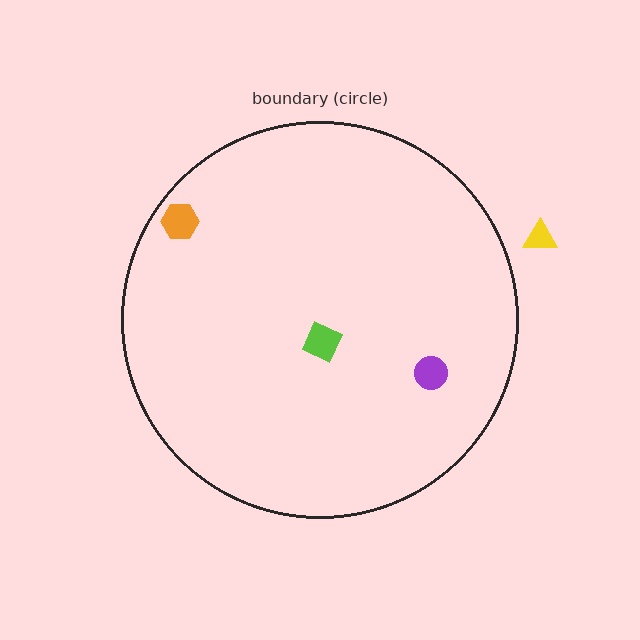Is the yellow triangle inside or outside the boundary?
Outside.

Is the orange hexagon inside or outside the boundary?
Inside.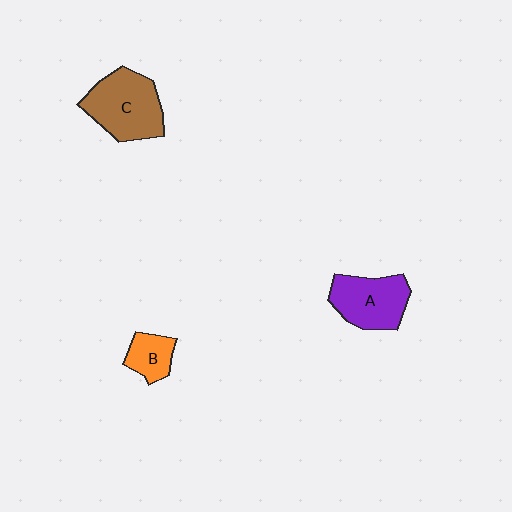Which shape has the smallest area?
Shape B (orange).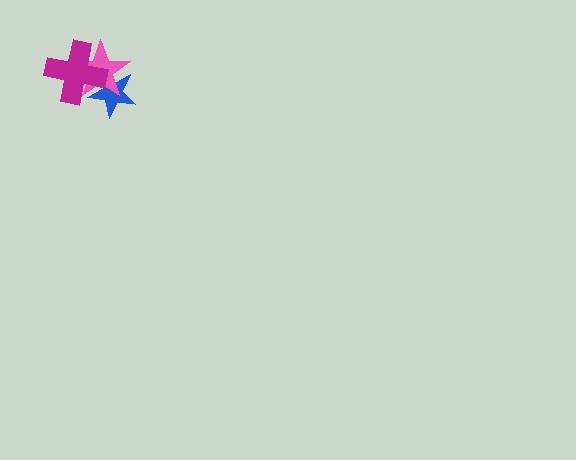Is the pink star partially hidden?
Yes, it is partially covered by another shape.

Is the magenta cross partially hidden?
No, no other shape covers it.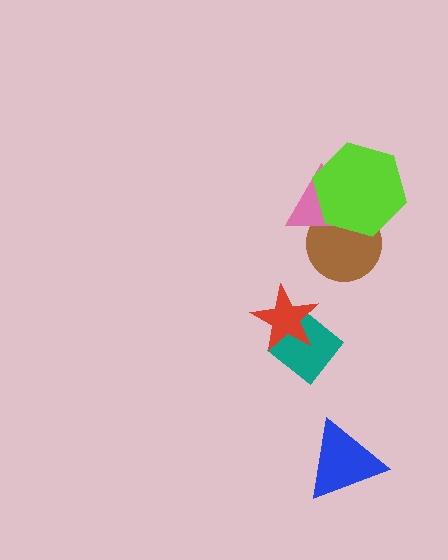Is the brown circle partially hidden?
Yes, it is partially covered by another shape.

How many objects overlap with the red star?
1 object overlaps with the red star.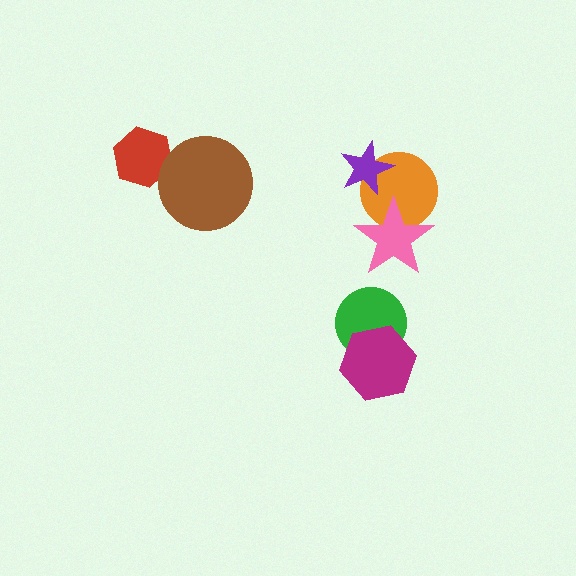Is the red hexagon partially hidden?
Yes, it is partially covered by another shape.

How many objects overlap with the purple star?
1 object overlaps with the purple star.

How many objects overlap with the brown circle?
1 object overlaps with the brown circle.